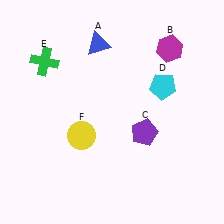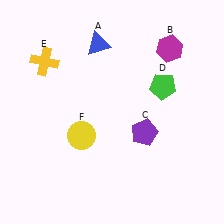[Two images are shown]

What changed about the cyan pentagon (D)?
In Image 1, D is cyan. In Image 2, it changed to green.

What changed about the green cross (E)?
In Image 1, E is green. In Image 2, it changed to yellow.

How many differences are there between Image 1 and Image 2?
There are 2 differences between the two images.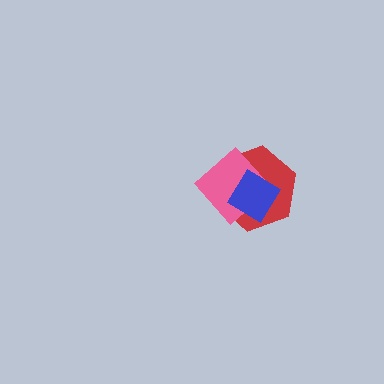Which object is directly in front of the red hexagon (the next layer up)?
The pink diamond is directly in front of the red hexagon.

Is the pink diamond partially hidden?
Yes, it is partially covered by another shape.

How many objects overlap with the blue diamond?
2 objects overlap with the blue diamond.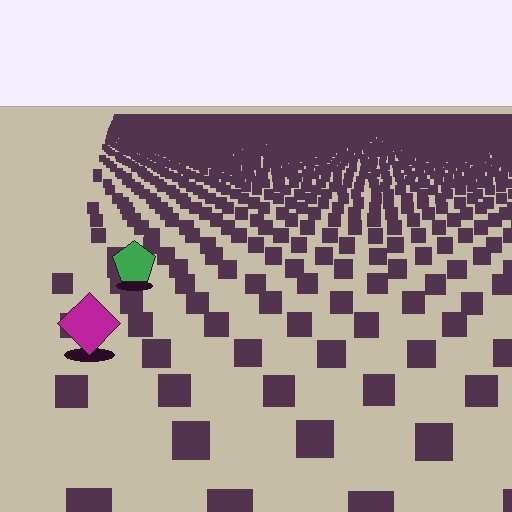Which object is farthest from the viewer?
The green pentagon is farthest from the viewer. It appears smaller and the ground texture around it is denser.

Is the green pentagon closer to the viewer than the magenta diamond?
No. The magenta diamond is closer — you can tell from the texture gradient: the ground texture is coarser near it.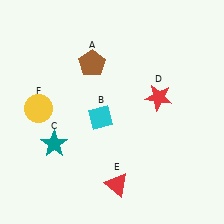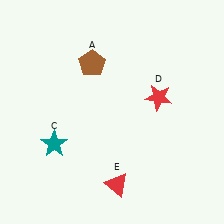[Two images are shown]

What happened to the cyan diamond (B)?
The cyan diamond (B) was removed in Image 2. It was in the bottom-left area of Image 1.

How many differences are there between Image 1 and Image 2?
There are 2 differences between the two images.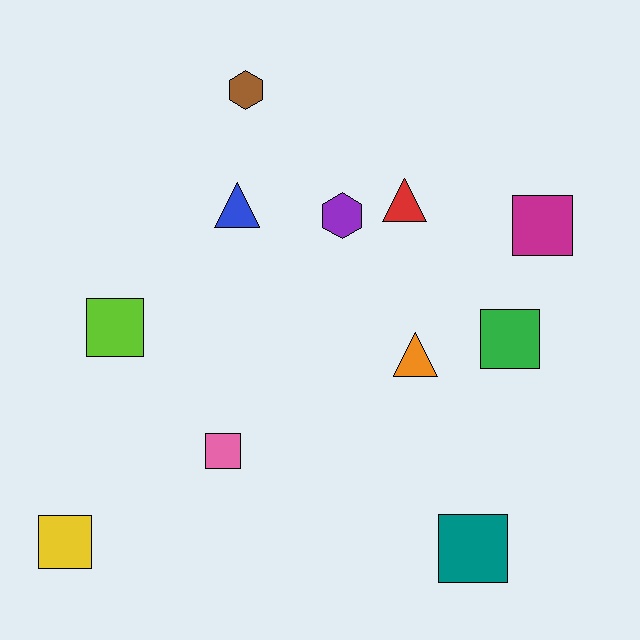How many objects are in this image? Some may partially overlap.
There are 11 objects.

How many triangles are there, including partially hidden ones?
There are 3 triangles.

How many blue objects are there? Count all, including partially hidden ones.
There is 1 blue object.